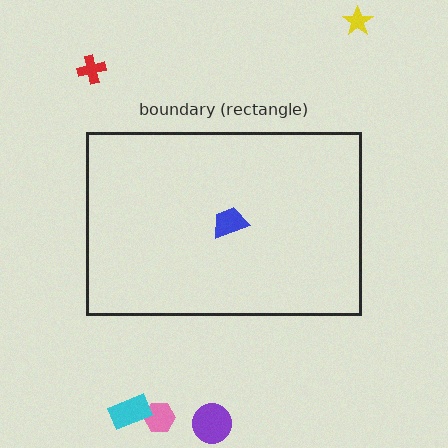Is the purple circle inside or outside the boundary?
Outside.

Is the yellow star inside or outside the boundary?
Outside.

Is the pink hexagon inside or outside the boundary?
Outside.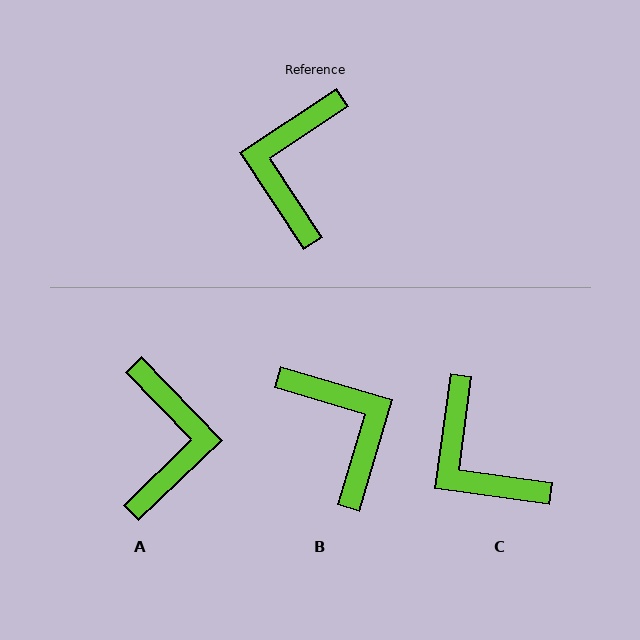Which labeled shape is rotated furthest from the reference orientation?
A, about 170 degrees away.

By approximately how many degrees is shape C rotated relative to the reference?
Approximately 49 degrees counter-clockwise.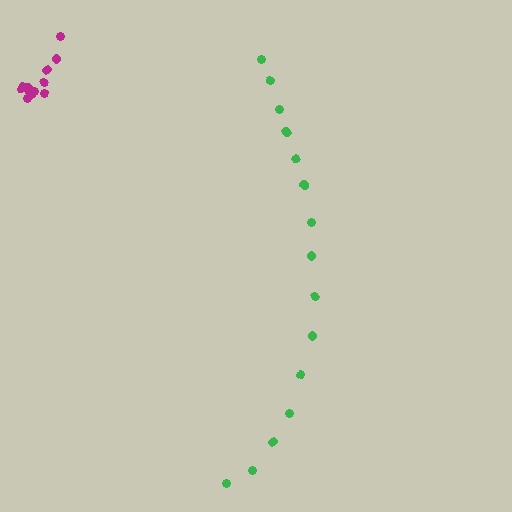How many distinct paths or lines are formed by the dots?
There are 2 distinct paths.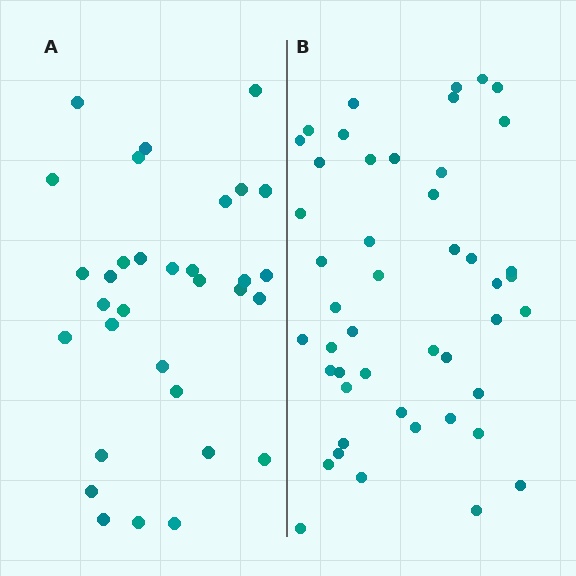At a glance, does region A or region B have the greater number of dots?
Region B (the right region) has more dots.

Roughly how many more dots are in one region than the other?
Region B has approximately 15 more dots than region A.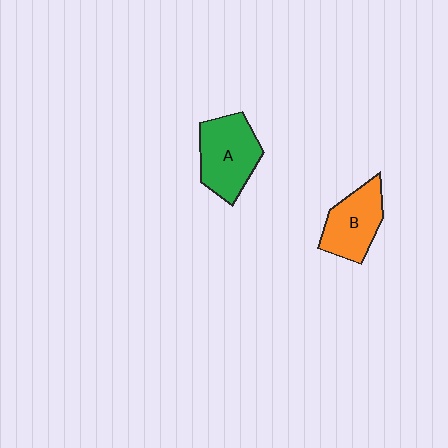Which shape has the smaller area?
Shape B (orange).